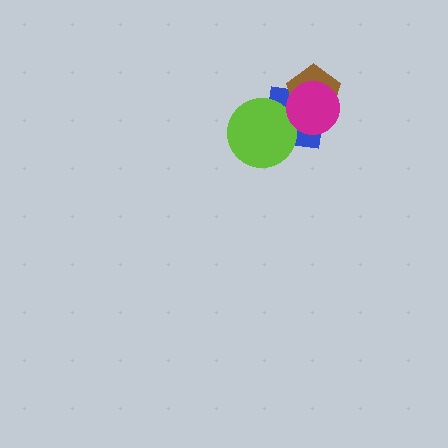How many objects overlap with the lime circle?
1 object overlaps with the lime circle.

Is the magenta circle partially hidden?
No, no other shape covers it.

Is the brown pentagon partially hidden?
Yes, it is partially covered by another shape.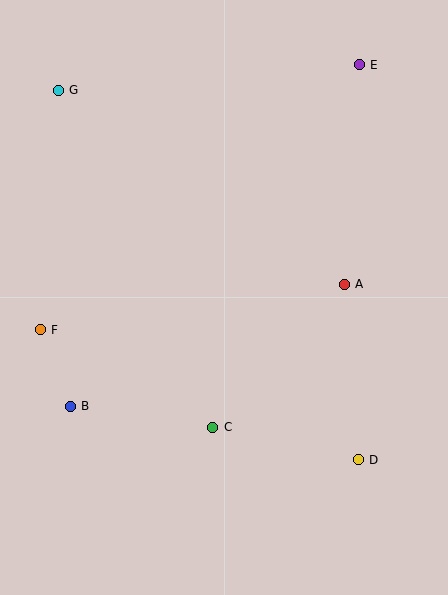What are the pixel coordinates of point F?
Point F is at (40, 330).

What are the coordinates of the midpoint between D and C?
The midpoint between D and C is at (286, 444).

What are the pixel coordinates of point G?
Point G is at (58, 90).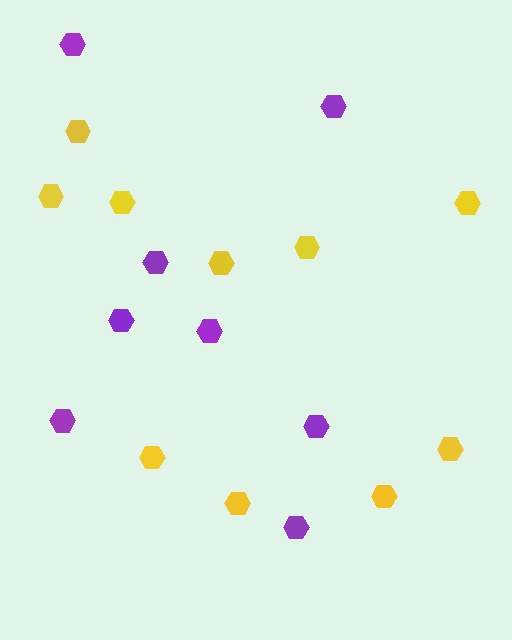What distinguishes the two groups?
There are 2 groups: one group of yellow hexagons (10) and one group of purple hexagons (8).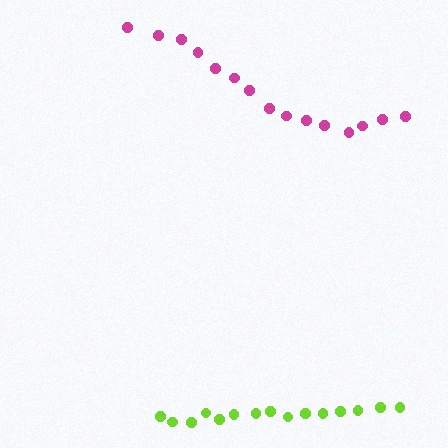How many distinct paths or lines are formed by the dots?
There are 2 distinct paths.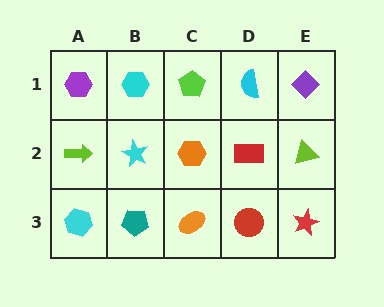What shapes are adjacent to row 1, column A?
A lime arrow (row 2, column A), a cyan hexagon (row 1, column B).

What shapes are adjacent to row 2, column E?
A purple diamond (row 1, column E), a red star (row 3, column E), a red rectangle (row 2, column D).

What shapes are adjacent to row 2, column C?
A lime pentagon (row 1, column C), an orange ellipse (row 3, column C), a cyan star (row 2, column B), a red rectangle (row 2, column D).